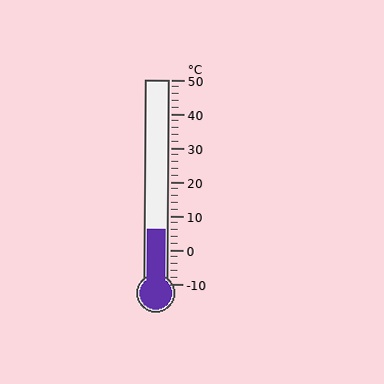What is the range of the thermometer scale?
The thermometer scale ranges from -10°C to 50°C.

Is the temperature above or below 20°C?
The temperature is below 20°C.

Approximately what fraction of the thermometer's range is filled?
The thermometer is filled to approximately 25% of its range.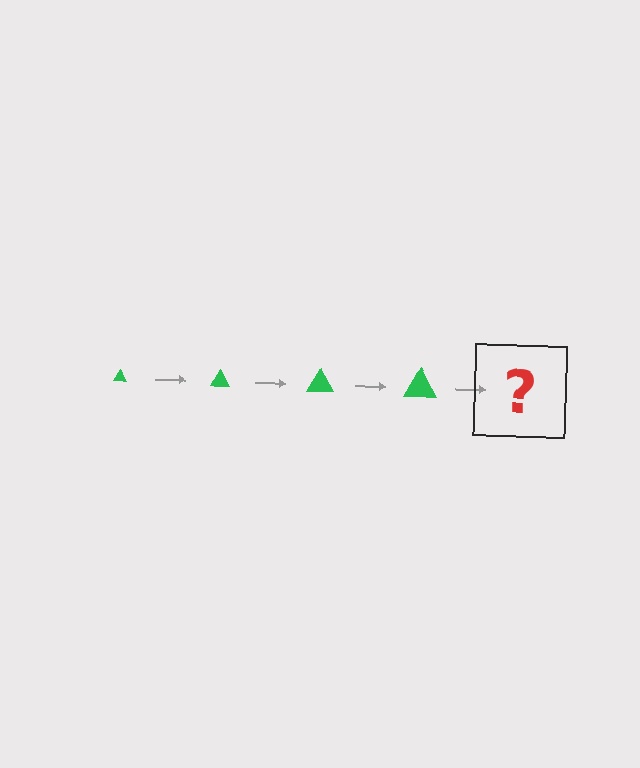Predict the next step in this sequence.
The next step is a green triangle, larger than the previous one.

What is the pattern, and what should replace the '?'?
The pattern is that the triangle gets progressively larger each step. The '?' should be a green triangle, larger than the previous one.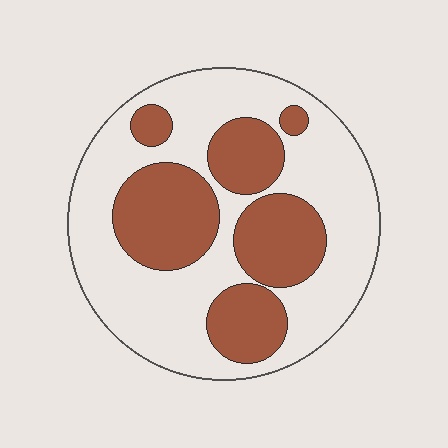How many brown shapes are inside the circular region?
6.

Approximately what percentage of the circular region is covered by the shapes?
Approximately 35%.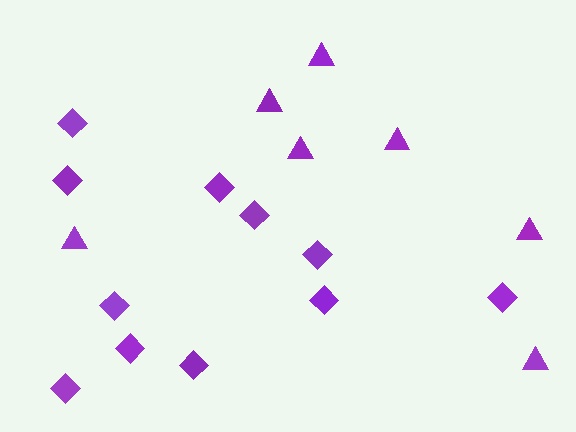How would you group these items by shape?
There are 2 groups: one group of diamonds (11) and one group of triangles (7).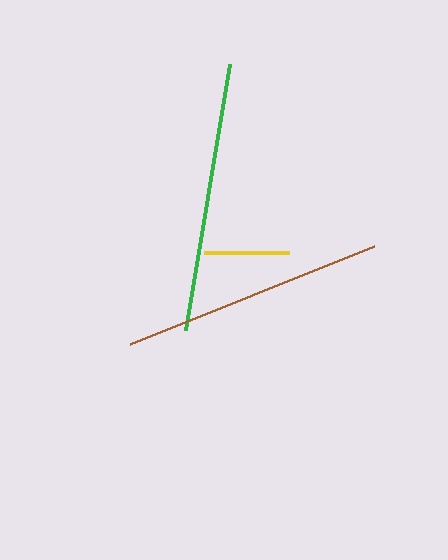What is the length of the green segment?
The green segment is approximately 270 pixels long.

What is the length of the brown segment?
The brown segment is approximately 263 pixels long.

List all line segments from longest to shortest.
From longest to shortest: green, brown, yellow.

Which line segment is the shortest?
The yellow line is the shortest at approximately 84 pixels.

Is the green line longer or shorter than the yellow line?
The green line is longer than the yellow line.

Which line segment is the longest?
The green line is the longest at approximately 270 pixels.